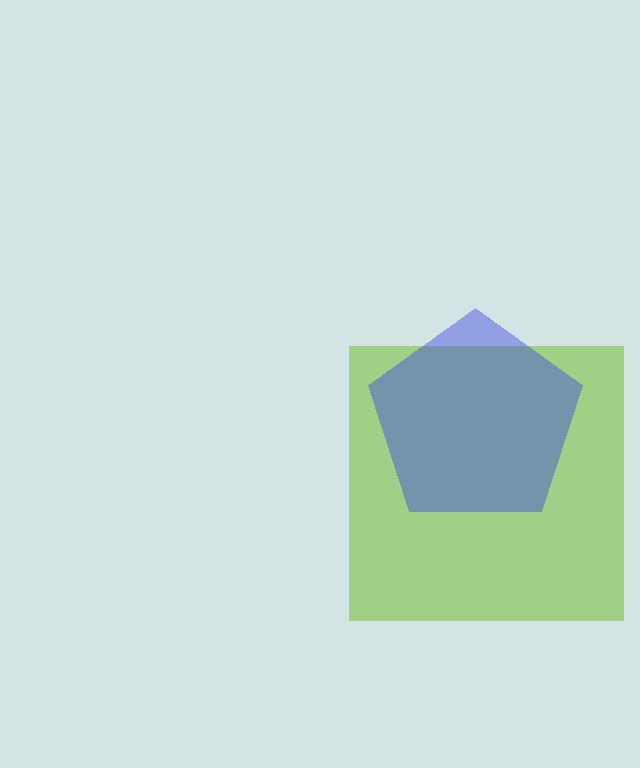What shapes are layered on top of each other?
The layered shapes are: a lime square, a blue pentagon.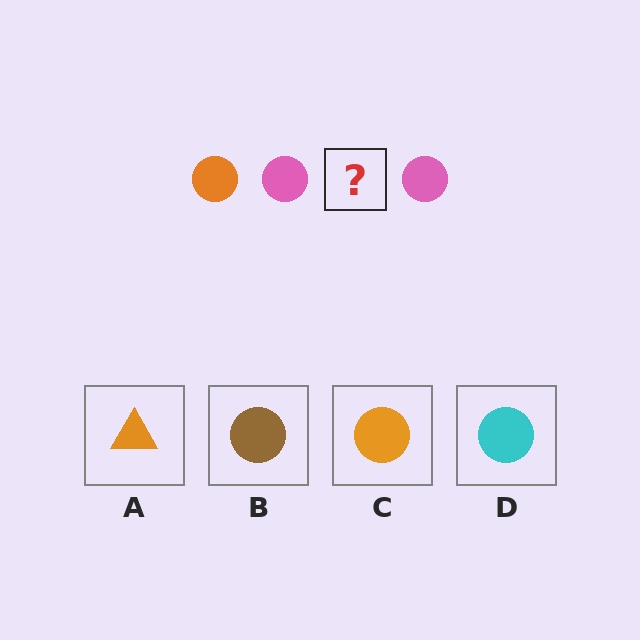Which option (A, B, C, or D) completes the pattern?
C.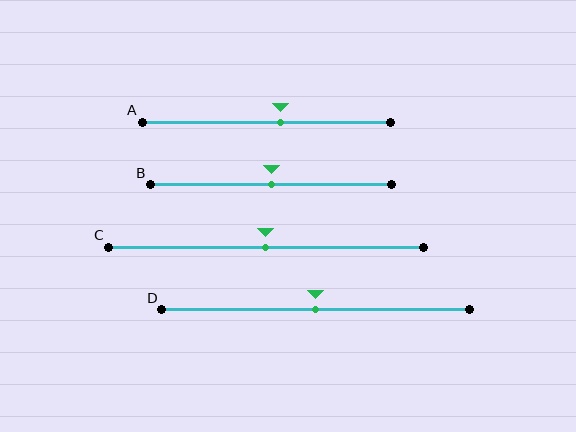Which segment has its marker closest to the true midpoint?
Segment B has its marker closest to the true midpoint.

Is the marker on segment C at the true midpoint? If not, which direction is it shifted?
Yes, the marker on segment C is at the true midpoint.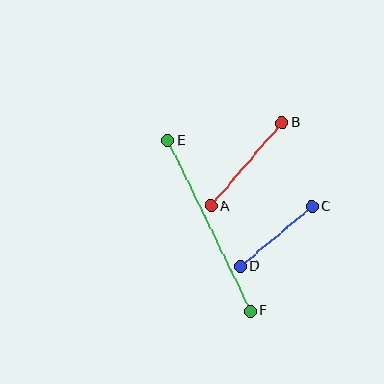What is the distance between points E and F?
The distance is approximately 189 pixels.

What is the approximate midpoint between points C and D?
The midpoint is at approximately (276, 236) pixels.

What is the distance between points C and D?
The distance is approximately 94 pixels.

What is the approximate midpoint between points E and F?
The midpoint is at approximately (209, 226) pixels.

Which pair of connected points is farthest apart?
Points E and F are farthest apart.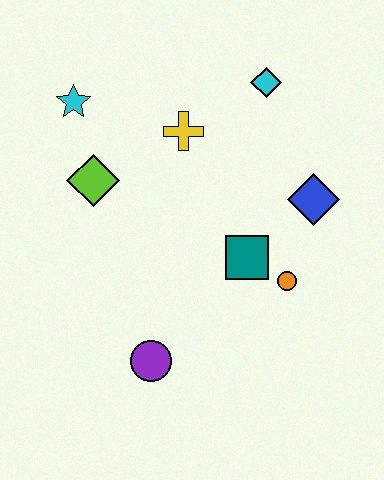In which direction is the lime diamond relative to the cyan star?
The lime diamond is below the cyan star.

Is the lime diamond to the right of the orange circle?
No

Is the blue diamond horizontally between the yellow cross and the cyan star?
No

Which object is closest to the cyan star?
The lime diamond is closest to the cyan star.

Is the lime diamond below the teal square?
No